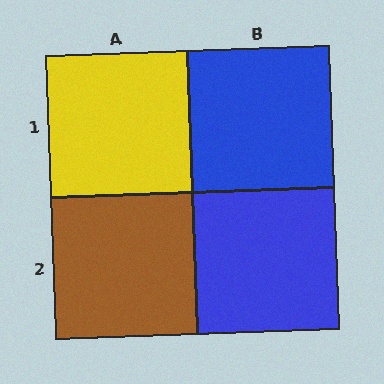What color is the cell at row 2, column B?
Blue.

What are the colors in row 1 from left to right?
Yellow, blue.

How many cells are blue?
2 cells are blue.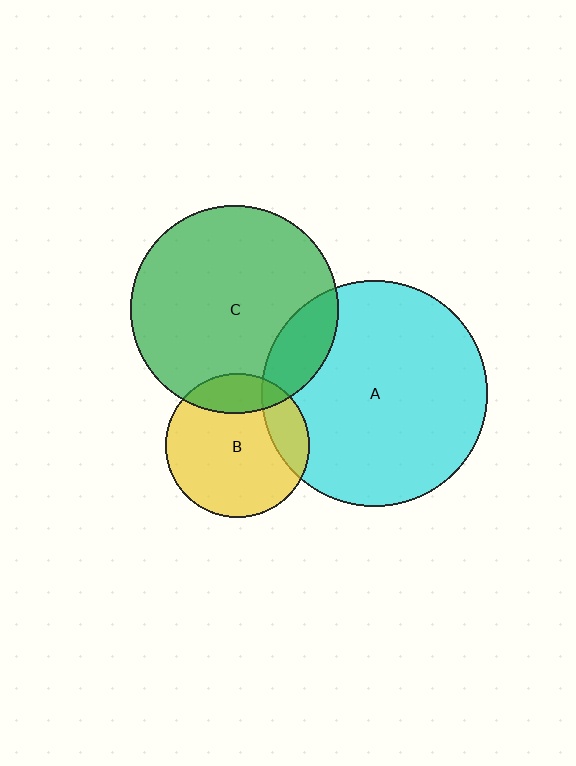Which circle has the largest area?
Circle A (cyan).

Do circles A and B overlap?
Yes.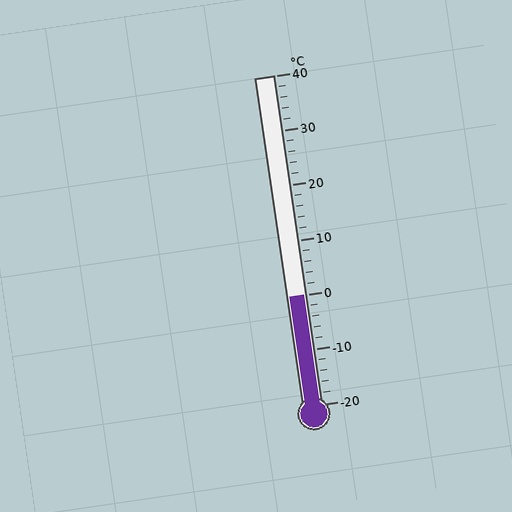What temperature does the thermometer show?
The thermometer shows approximately 0°C.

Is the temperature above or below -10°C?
The temperature is above -10°C.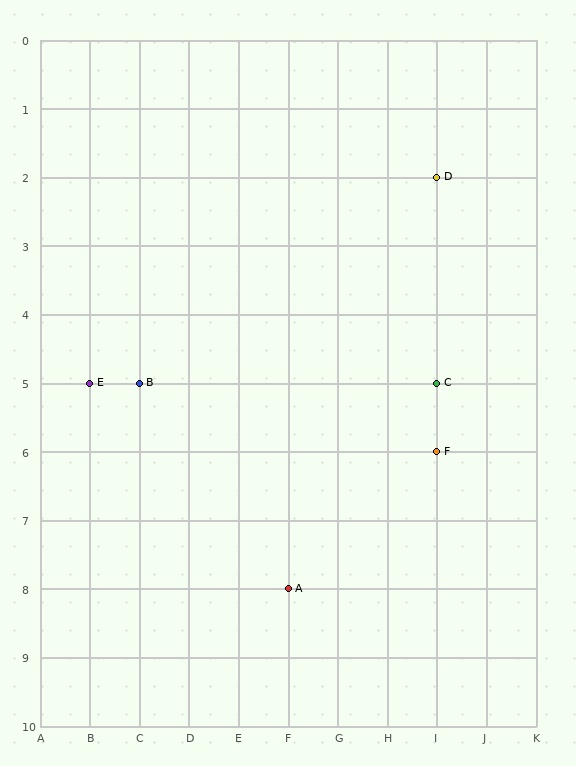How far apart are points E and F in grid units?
Points E and F are 7 columns and 1 row apart (about 7.1 grid units diagonally).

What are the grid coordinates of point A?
Point A is at grid coordinates (F, 8).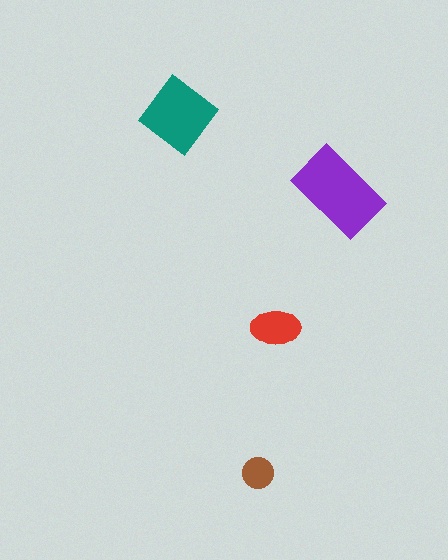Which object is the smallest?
The brown circle.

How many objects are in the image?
There are 4 objects in the image.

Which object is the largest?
The purple rectangle.